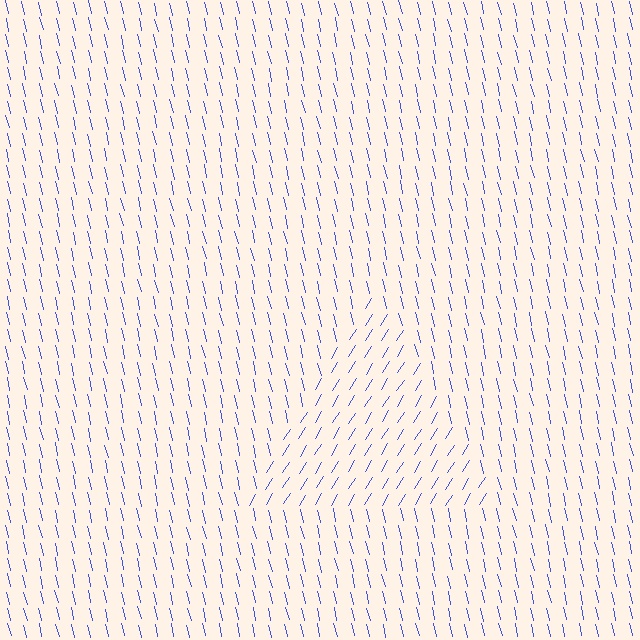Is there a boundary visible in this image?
Yes, there is a texture boundary formed by a change in line orientation.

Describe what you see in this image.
The image is filled with small blue line segments. A triangle region in the image has lines oriented differently from the surrounding lines, creating a visible texture boundary.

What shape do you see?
I see a triangle.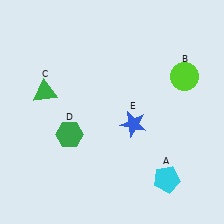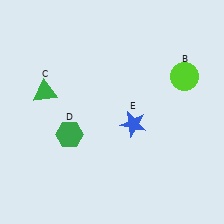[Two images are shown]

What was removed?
The cyan pentagon (A) was removed in Image 2.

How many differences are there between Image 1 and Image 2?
There is 1 difference between the two images.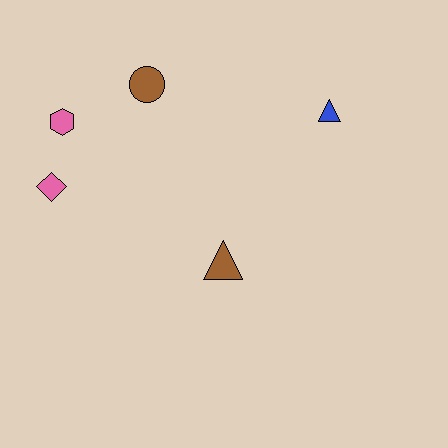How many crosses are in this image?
There are no crosses.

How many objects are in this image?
There are 5 objects.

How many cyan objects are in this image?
There are no cyan objects.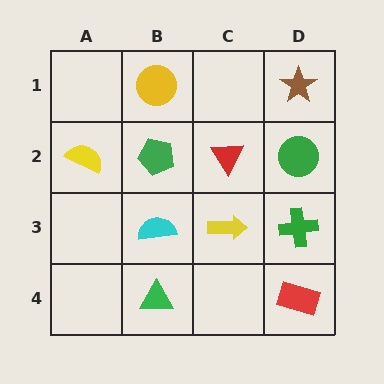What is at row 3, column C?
A yellow arrow.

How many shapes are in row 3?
3 shapes.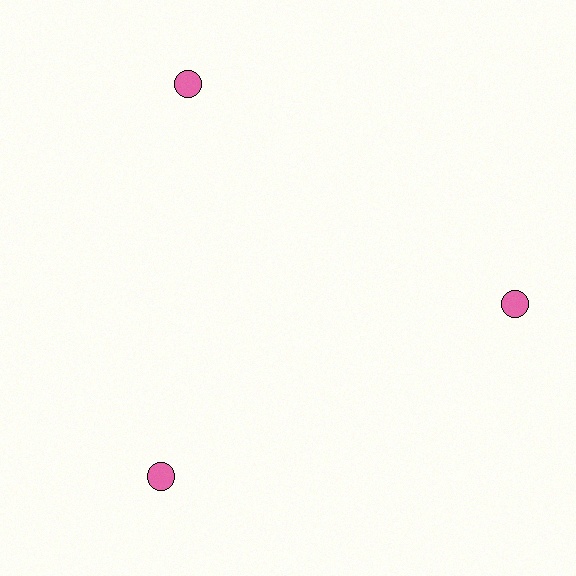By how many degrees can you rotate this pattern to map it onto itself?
The pattern maps onto itself every 120 degrees of rotation.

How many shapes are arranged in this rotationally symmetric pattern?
There are 3 shapes, arranged in 3 groups of 1.